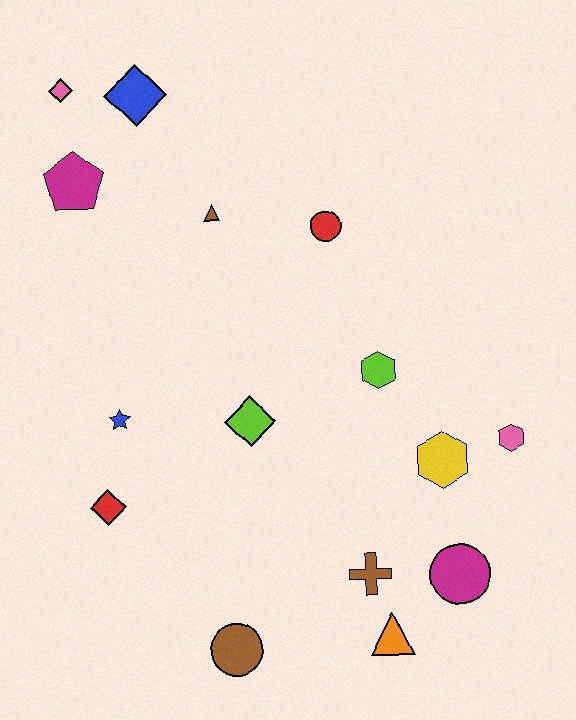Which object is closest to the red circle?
The brown triangle is closest to the red circle.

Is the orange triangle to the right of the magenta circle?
No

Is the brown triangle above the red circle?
Yes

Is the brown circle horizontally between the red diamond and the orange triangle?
Yes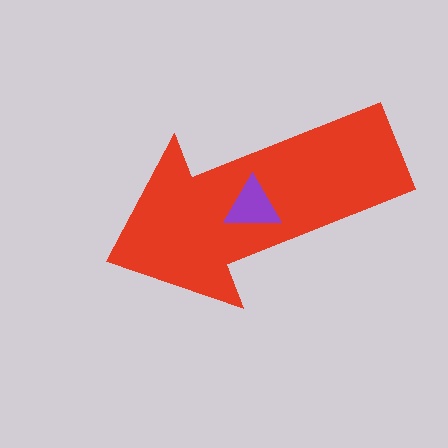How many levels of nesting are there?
2.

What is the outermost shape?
The red arrow.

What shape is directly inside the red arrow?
The purple triangle.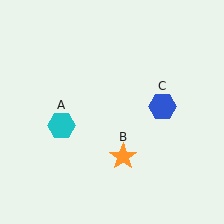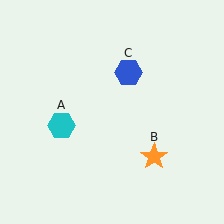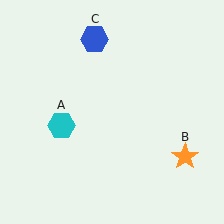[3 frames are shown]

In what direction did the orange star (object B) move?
The orange star (object B) moved right.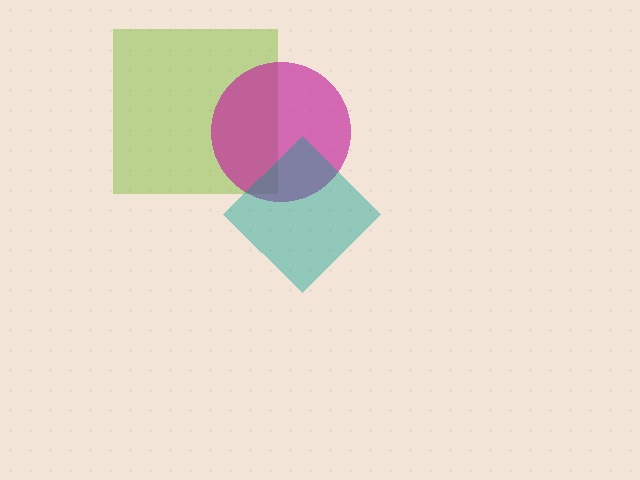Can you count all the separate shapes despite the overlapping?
Yes, there are 3 separate shapes.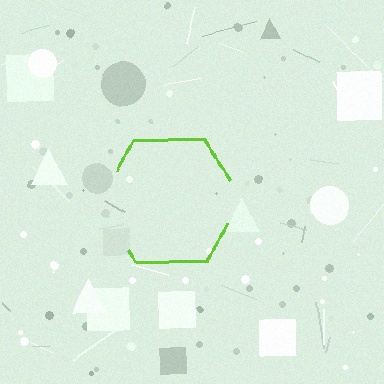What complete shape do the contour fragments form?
The contour fragments form a hexagon.